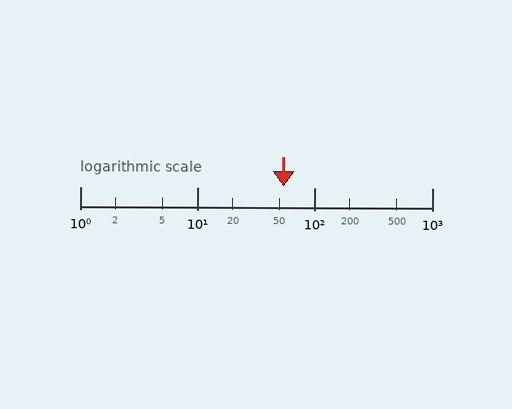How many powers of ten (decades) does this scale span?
The scale spans 3 decades, from 1 to 1000.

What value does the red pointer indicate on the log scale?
The pointer indicates approximately 54.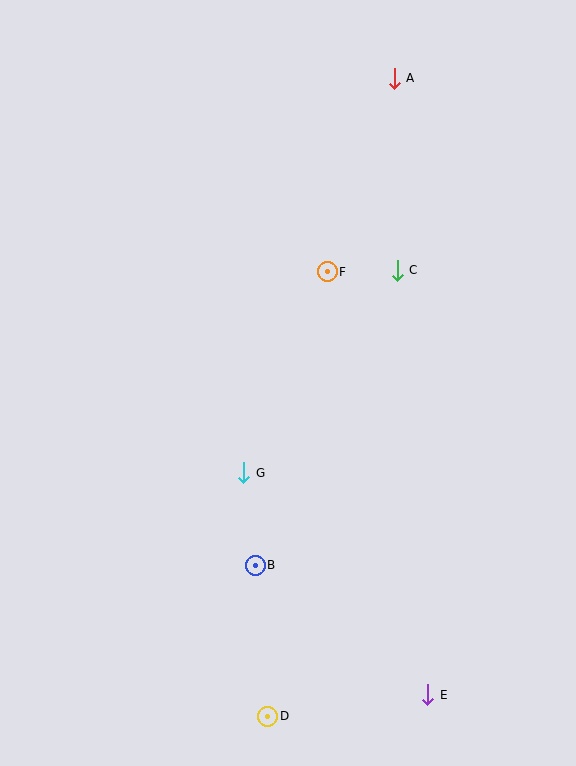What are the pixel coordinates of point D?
Point D is at (268, 716).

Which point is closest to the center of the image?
Point G at (244, 473) is closest to the center.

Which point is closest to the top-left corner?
Point A is closest to the top-left corner.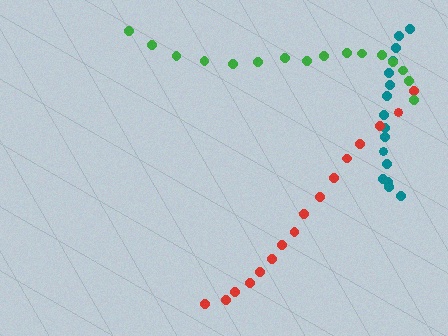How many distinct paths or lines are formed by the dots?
There are 3 distinct paths.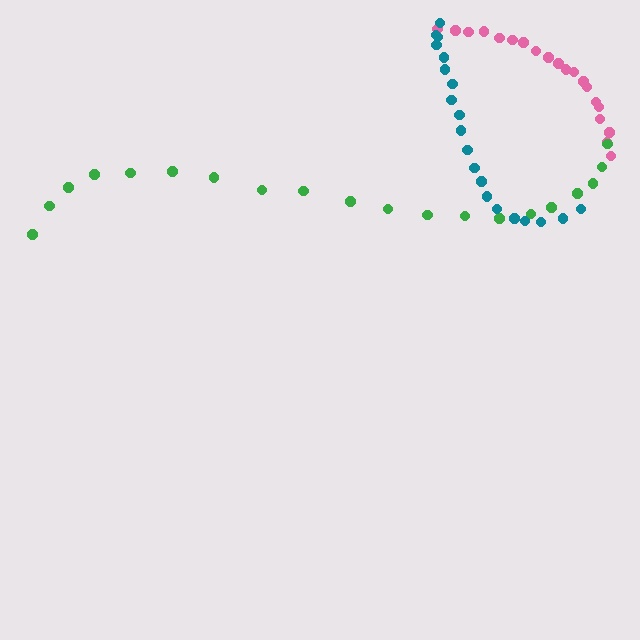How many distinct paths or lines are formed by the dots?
There are 3 distinct paths.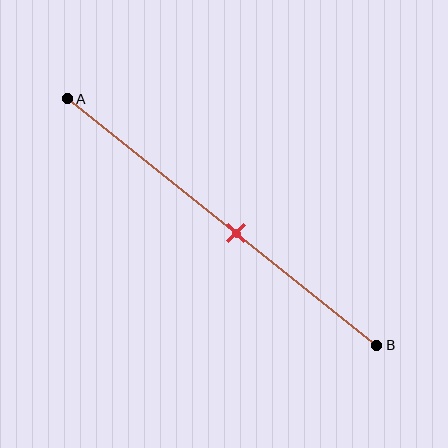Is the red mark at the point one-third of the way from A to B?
No, the mark is at about 55% from A, not at the 33% one-third point.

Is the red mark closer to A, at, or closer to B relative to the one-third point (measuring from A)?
The red mark is closer to point B than the one-third point of segment AB.